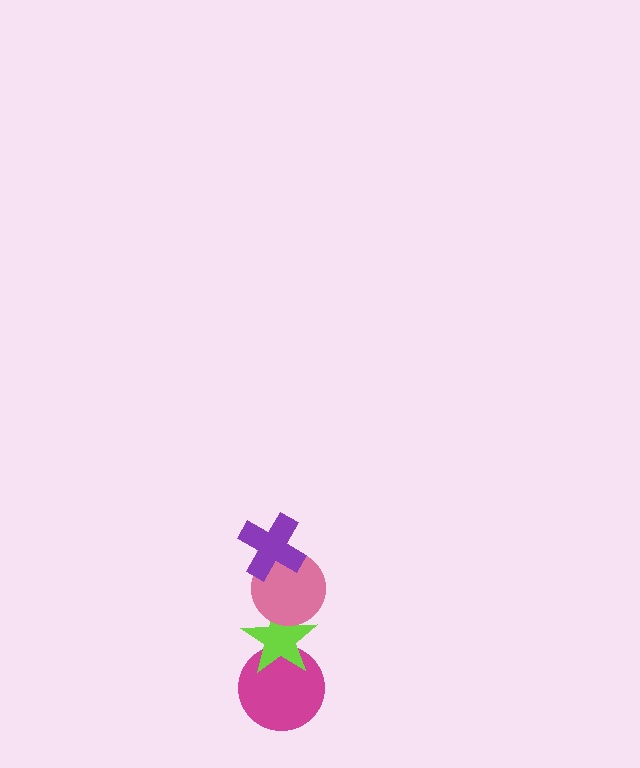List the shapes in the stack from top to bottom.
From top to bottom: the purple cross, the pink circle, the lime star, the magenta circle.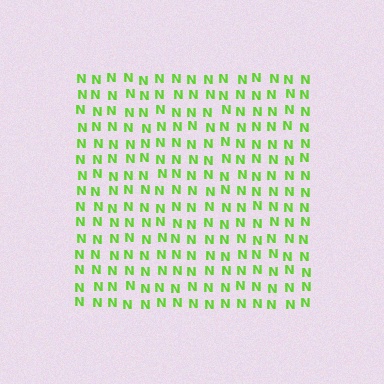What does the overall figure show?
The overall figure shows a square.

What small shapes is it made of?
It is made of small letter N's.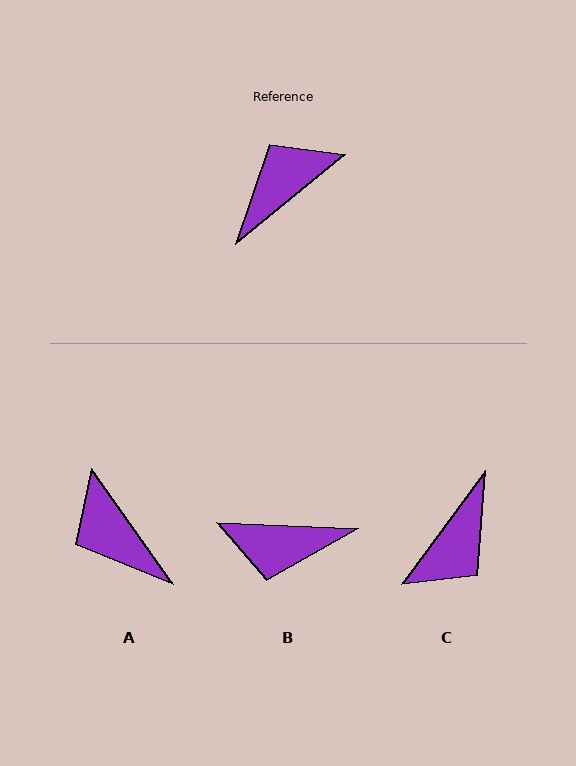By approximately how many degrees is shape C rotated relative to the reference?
Approximately 165 degrees clockwise.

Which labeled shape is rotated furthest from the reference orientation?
C, about 165 degrees away.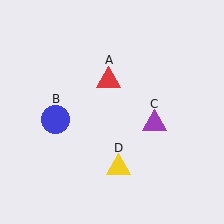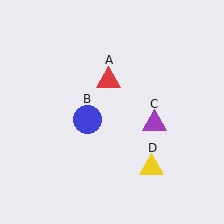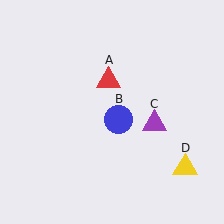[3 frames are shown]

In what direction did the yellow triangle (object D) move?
The yellow triangle (object D) moved right.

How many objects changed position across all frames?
2 objects changed position: blue circle (object B), yellow triangle (object D).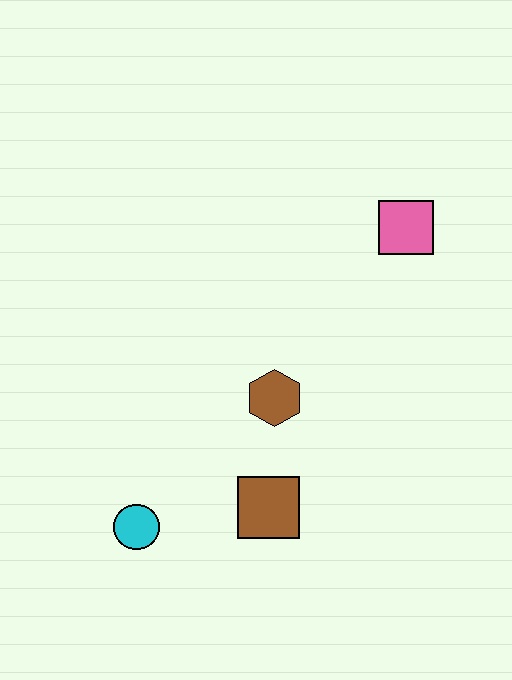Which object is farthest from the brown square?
The pink square is farthest from the brown square.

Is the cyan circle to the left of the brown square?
Yes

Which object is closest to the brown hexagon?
The brown square is closest to the brown hexagon.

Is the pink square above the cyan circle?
Yes